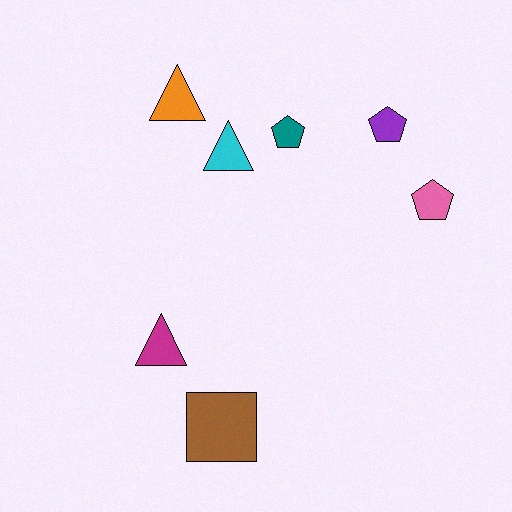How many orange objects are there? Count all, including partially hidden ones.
There is 1 orange object.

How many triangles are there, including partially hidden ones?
There are 3 triangles.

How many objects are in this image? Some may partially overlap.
There are 7 objects.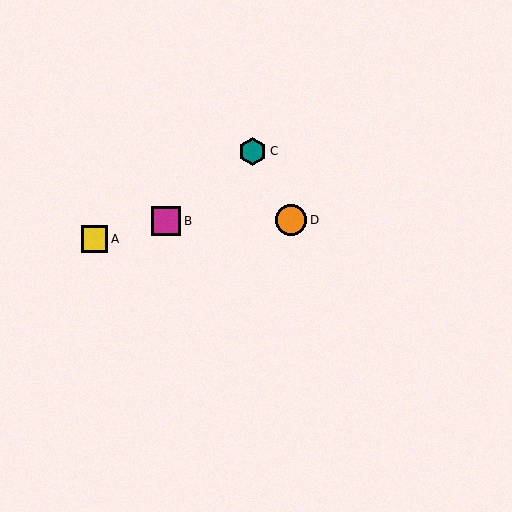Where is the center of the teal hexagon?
The center of the teal hexagon is at (253, 151).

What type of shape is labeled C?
Shape C is a teal hexagon.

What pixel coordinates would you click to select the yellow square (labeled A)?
Click at (95, 239) to select the yellow square A.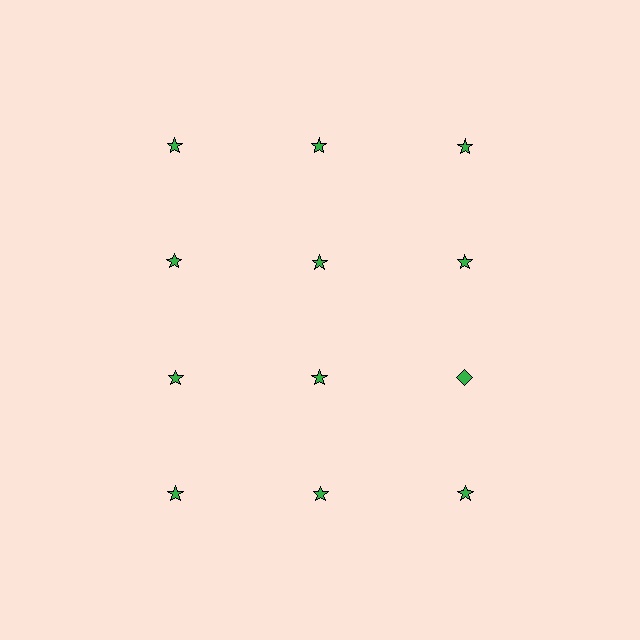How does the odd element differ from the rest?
It has a different shape: diamond instead of star.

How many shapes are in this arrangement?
There are 12 shapes arranged in a grid pattern.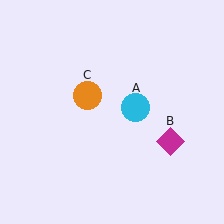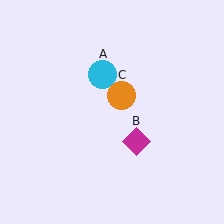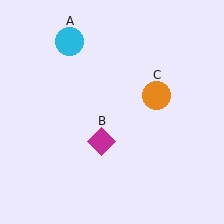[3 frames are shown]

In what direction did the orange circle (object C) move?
The orange circle (object C) moved right.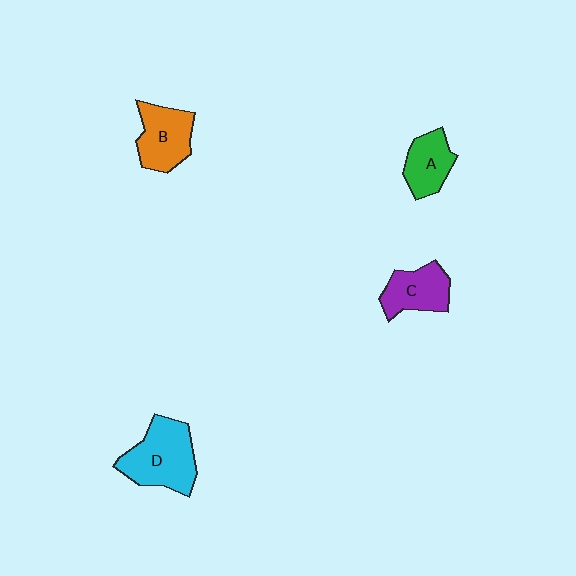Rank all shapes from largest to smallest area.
From largest to smallest: D (cyan), B (orange), C (purple), A (green).